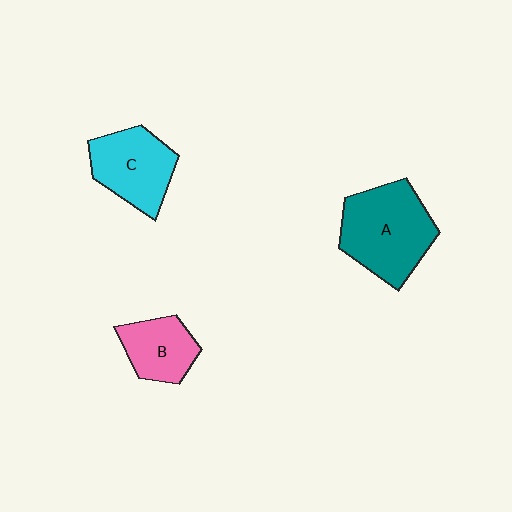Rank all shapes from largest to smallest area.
From largest to smallest: A (teal), C (cyan), B (pink).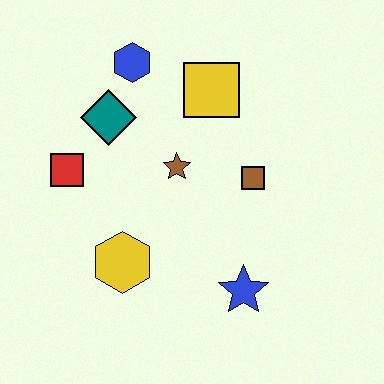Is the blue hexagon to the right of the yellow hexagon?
Yes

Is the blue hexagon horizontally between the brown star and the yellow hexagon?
Yes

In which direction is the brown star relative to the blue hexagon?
The brown star is below the blue hexagon.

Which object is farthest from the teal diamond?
The blue star is farthest from the teal diamond.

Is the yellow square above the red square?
Yes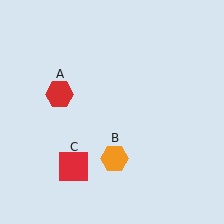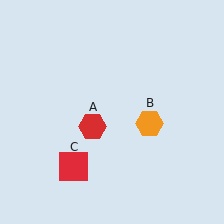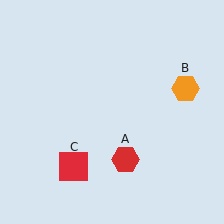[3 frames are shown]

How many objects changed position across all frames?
2 objects changed position: red hexagon (object A), orange hexagon (object B).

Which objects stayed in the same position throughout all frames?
Red square (object C) remained stationary.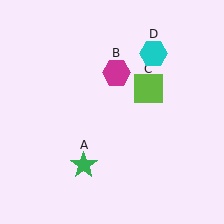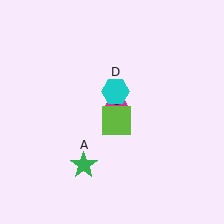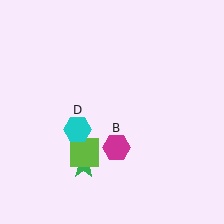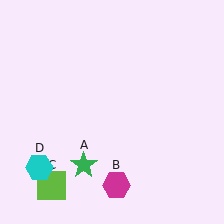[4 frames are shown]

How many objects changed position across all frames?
3 objects changed position: magenta hexagon (object B), lime square (object C), cyan hexagon (object D).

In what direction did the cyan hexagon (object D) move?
The cyan hexagon (object D) moved down and to the left.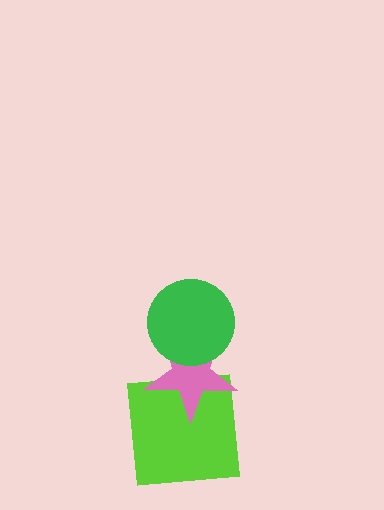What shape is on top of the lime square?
The pink star is on top of the lime square.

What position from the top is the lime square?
The lime square is 3rd from the top.